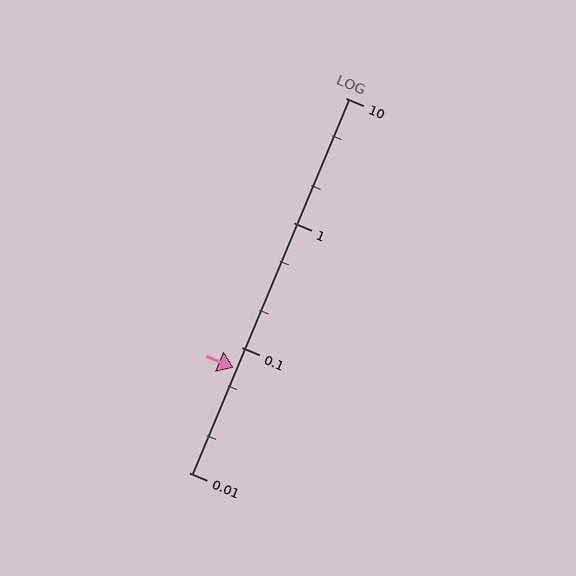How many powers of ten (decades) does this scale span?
The scale spans 3 decades, from 0.01 to 10.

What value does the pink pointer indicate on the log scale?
The pointer indicates approximately 0.069.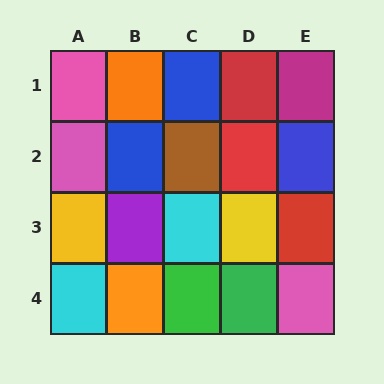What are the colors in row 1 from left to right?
Pink, orange, blue, red, magenta.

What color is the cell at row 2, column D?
Red.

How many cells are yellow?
2 cells are yellow.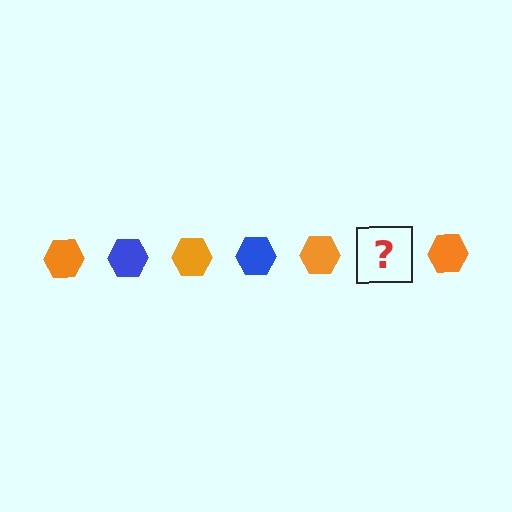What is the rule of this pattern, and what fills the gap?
The rule is that the pattern cycles through orange, blue hexagons. The gap should be filled with a blue hexagon.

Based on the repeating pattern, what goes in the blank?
The blank should be a blue hexagon.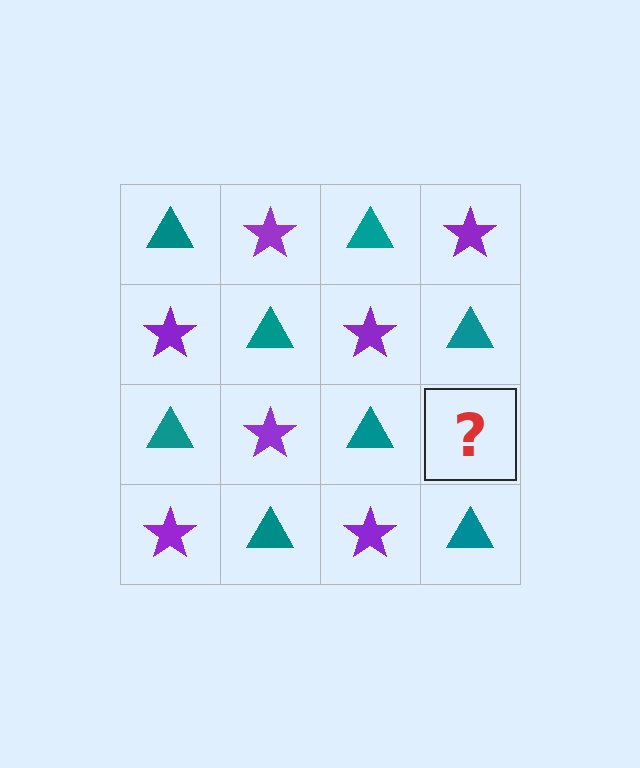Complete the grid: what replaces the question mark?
The question mark should be replaced with a purple star.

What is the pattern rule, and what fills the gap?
The rule is that it alternates teal triangle and purple star in a checkerboard pattern. The gap should be filled with a purple star.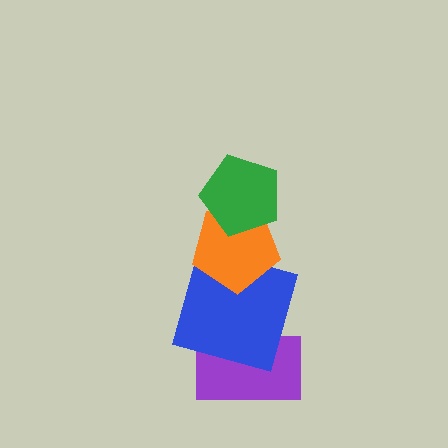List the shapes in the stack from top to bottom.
From top to bottom: the green pentagon, the orange pentagon, the blue square, the purple rectangle.